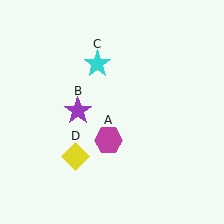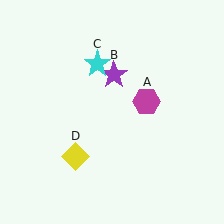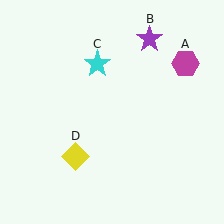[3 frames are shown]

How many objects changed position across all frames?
2 objects changed position: magenta hexagon (object A), purple star (object B).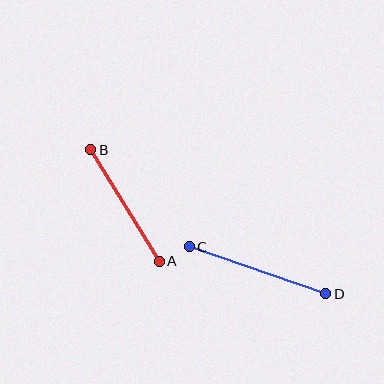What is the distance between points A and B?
The distance is approximately 131 pixels.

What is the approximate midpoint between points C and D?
The midpoint is at approximately (258, 270) pixels.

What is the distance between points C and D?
The distance is approximately 144 pixels.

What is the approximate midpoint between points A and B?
The midpoint is at approximately (125, 205) pixels.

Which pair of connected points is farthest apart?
Points C and D are farthest apart.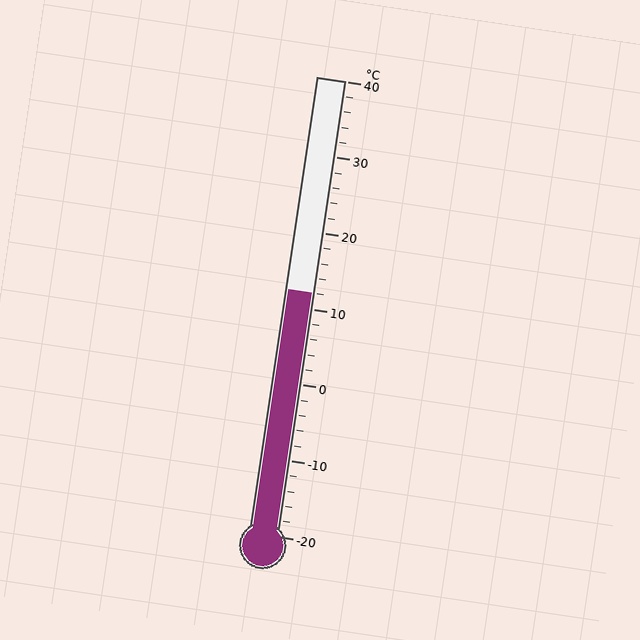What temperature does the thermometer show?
The thermometer shows approximately 12°C.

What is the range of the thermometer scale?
The thermometer scale ranges from -20°C to 40°C.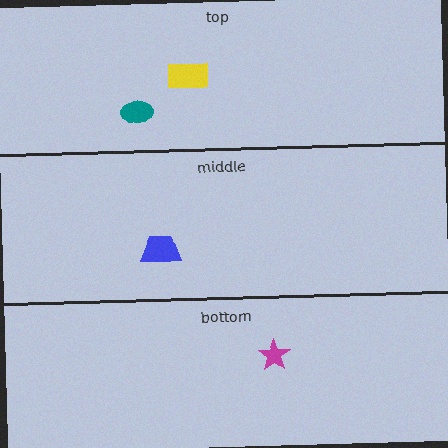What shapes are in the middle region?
The blue trapezoid.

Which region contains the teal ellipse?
The top region.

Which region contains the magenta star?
The bottom region.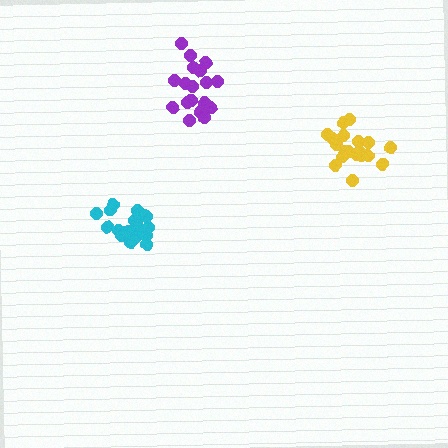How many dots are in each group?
Group 1: 18 dots, Group 2: 20 dots, Group 3: 19 dots (57 total).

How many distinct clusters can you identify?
There are 3 distinct clusters.